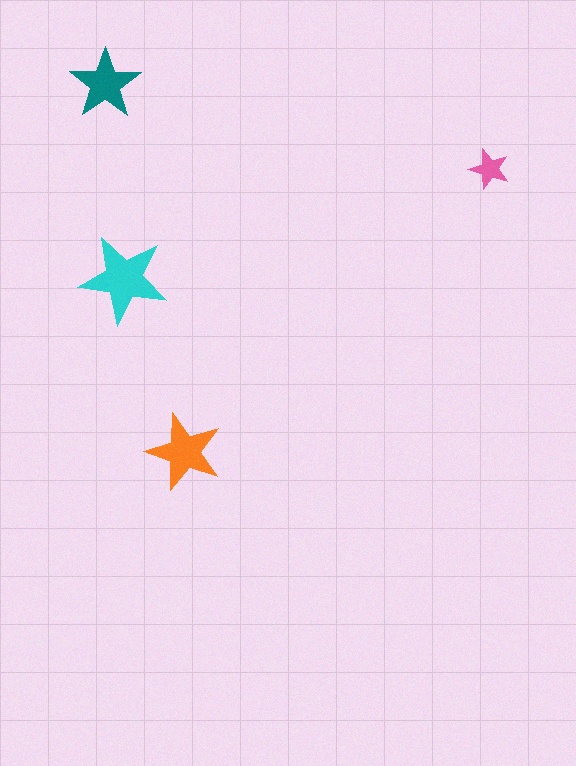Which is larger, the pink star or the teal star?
The teal one.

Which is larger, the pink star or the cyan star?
The cyan one.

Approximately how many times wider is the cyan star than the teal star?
About 1.5 times wider.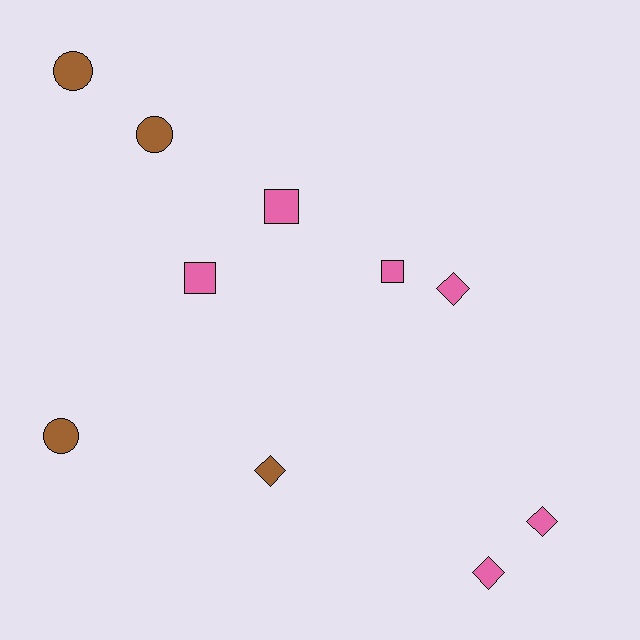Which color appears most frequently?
Pink, with 6 objects.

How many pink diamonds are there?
There are 3 pink diamonds.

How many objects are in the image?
There are 10 objects.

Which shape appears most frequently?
Diamond, with 4 objects.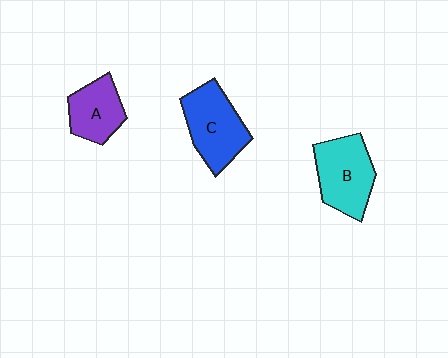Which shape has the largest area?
Shape C (blue).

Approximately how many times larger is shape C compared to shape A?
Approximately 1.4 times.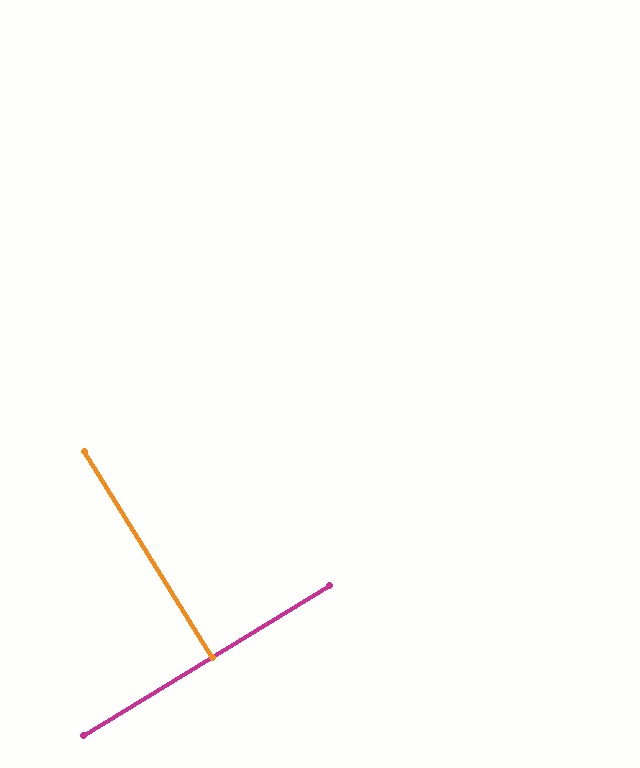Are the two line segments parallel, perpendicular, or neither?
Perpendicular — they meet at approximately 89°.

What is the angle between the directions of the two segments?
Approximately 89 degrees.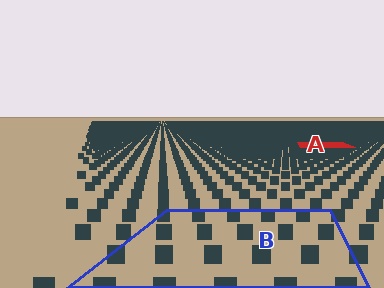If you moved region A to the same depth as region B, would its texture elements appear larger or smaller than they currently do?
They would appear larger. At a closer depth, the same texture elements are projected at a bigger on-screen size.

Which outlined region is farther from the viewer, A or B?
Region A is farther from the viewer — the texture elements inside it appear smaller and more densely packed.